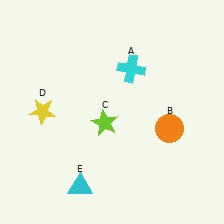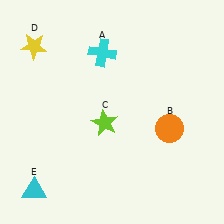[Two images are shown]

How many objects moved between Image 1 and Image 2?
3 objects moved between the two images.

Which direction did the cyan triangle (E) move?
The cyan triangle (E) moved left.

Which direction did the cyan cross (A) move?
The cyan cross (A) moved left.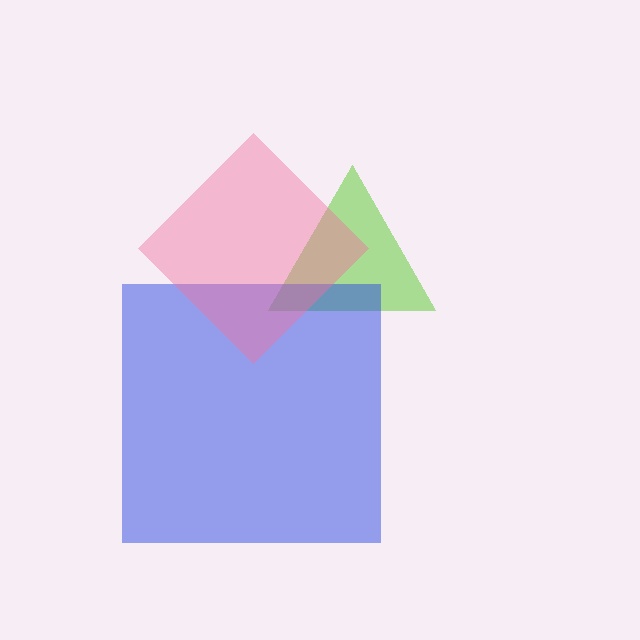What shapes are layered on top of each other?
The layered shapes are: a lime triangle, a blue square, a pink diamond.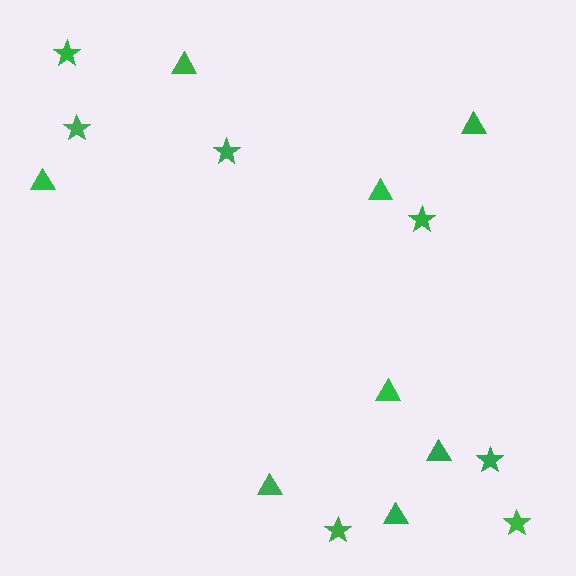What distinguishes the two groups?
There are 2 groups: one group of triangles (8) and one group of stars (7).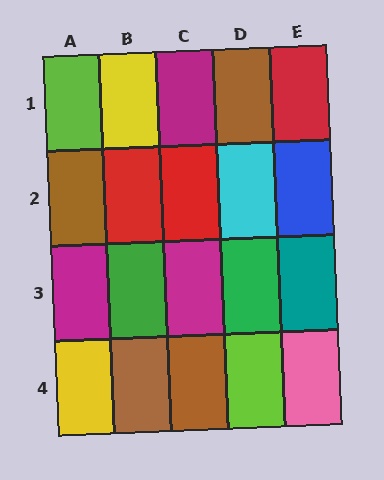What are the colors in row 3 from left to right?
Magenta, green, magenta, green, teal.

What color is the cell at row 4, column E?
Pink.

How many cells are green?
2 cells are green.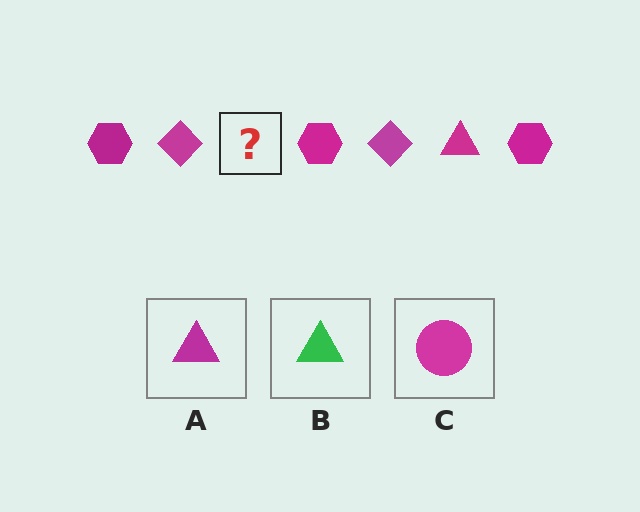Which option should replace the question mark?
Option A.